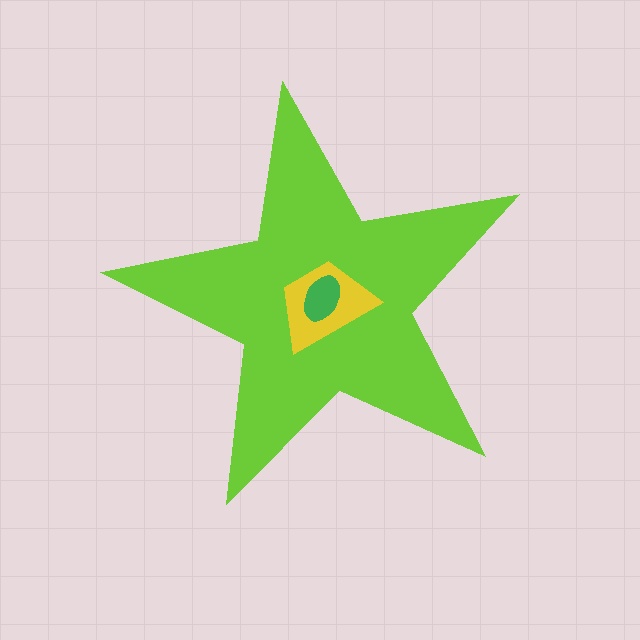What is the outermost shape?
The lime star.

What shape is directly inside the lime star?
The yellow trapezoid.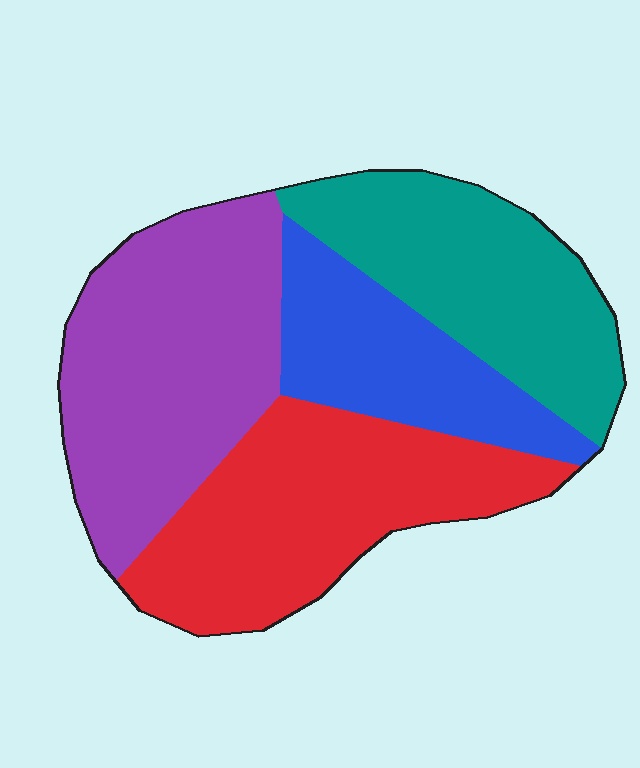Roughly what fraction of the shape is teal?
Teal takes up about one quarter (1/4) of the shape.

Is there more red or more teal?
Red.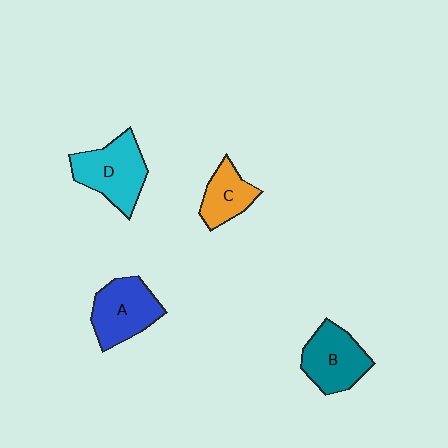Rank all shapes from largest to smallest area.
From largest to smallest: D (cyan), A (blue), B (teal), C (orange).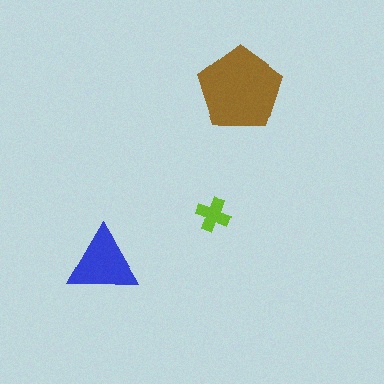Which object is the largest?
The brown pentagon.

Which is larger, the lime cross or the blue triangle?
The blue triangle.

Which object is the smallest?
The lime cross.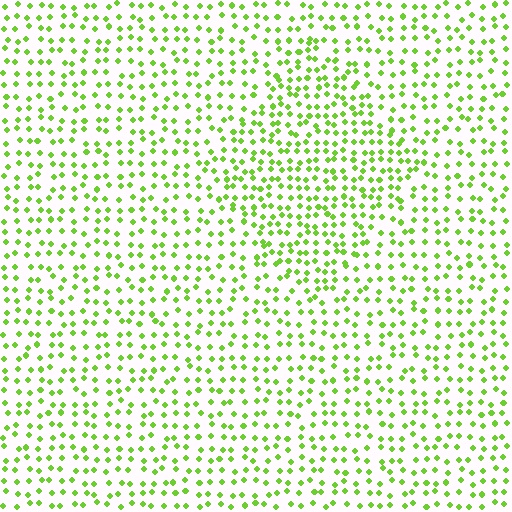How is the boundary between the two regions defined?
The boundary is defined by a change in element density (approximately 1.5x ratio). All elements are the same color, size, and shape.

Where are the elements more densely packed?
The elements are more densely packed inside the diamond boundary.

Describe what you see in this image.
The image contains small lime elements arranged at two different densities. A diamond-shaped region is visible where the elements are more densely packed than the surrounding area.